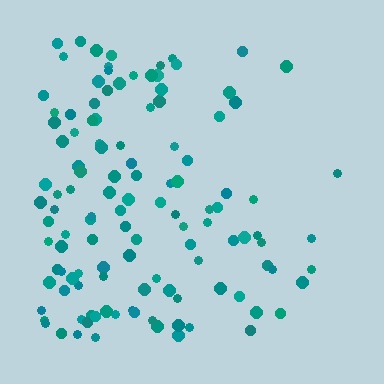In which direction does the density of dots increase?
From right to left, with the left side densest.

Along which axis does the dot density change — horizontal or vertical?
Horizontal.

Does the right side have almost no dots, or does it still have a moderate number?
Still a moderate number, just noticeably fewer than the left.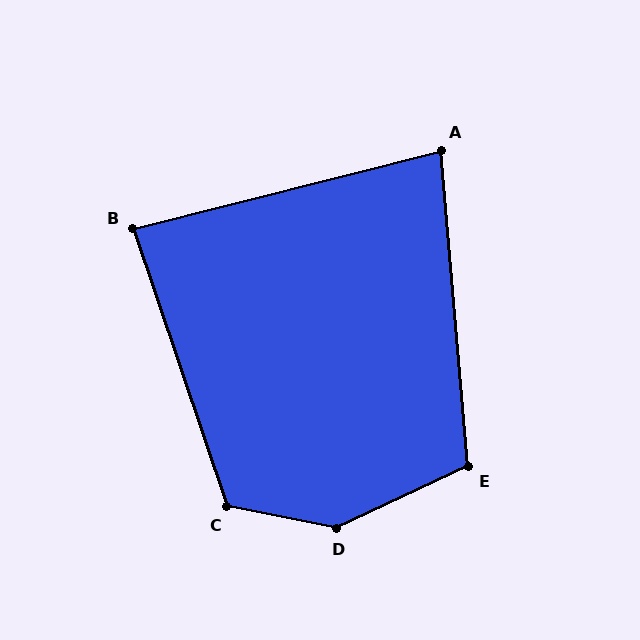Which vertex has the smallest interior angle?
A, at approximately 81 degrees.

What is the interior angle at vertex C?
Approximately 120 degrees (obtuse).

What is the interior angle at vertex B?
Approximately 86 degrees (approximately right).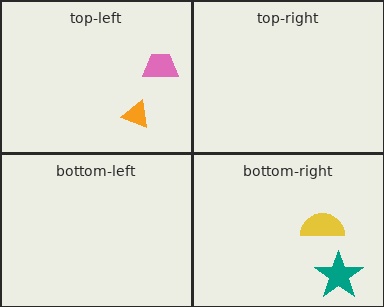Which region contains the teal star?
The bottom-right region.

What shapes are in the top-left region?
The pink trapezoid, the orange triangle.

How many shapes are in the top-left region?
2.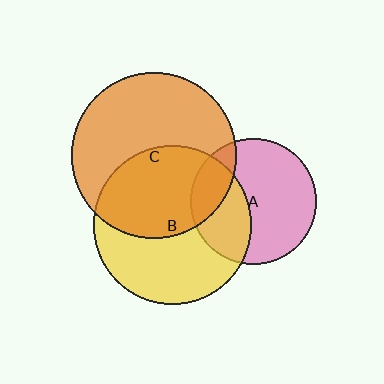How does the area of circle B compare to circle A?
Approximately 1.6 times.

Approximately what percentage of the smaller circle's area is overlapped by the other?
Approximately 35%.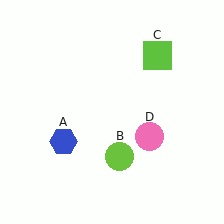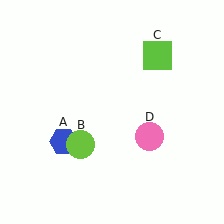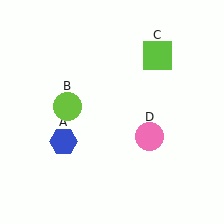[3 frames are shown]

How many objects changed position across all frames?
1 object changed position: lime circle (object B).